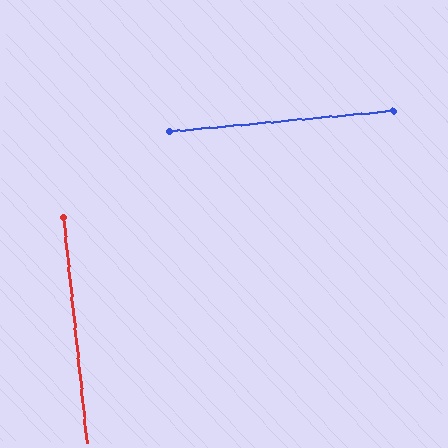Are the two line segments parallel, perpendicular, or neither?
Perpendicular — they meet at approximately 89°.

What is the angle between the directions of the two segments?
Approximately 89 degrees.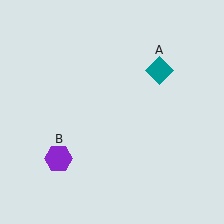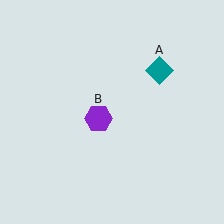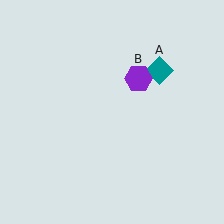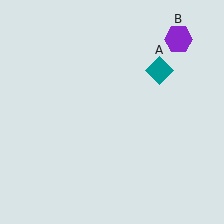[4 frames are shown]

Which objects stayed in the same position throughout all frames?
Teal diamond (object A) remained stationary.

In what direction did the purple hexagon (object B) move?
The purple hexagon (object B) moved up and to the right.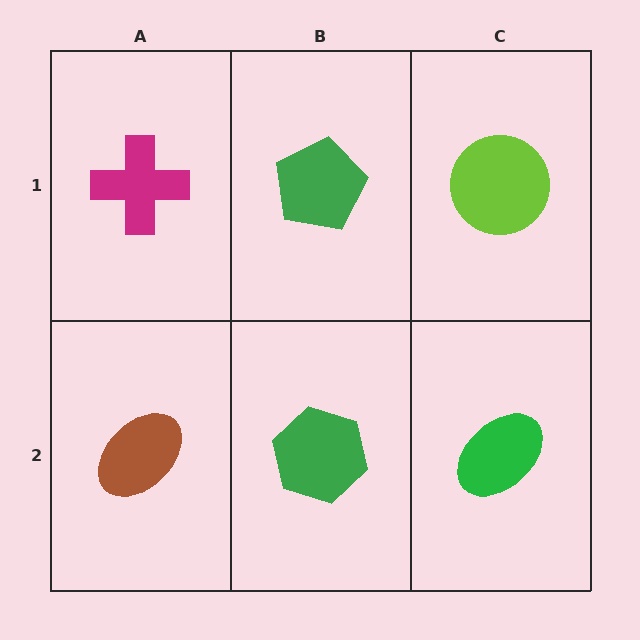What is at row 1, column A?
A magenta cross.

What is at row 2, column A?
A brown ellipse.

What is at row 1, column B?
A green pentagon.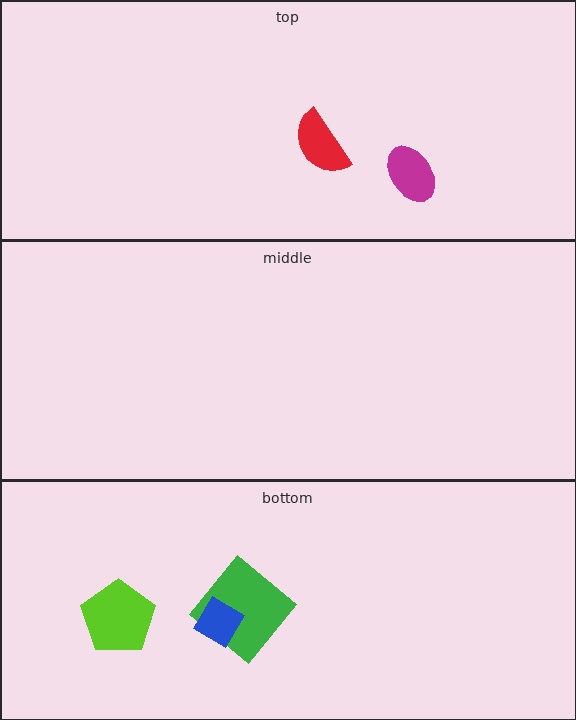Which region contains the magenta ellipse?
The top region.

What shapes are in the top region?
The red semicircle, the magenta ellipse.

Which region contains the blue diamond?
The bottom region.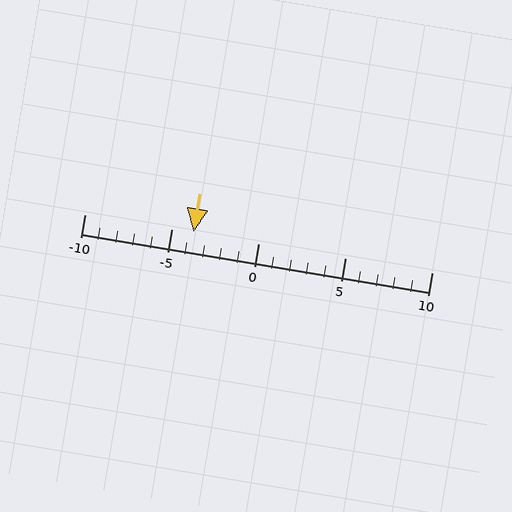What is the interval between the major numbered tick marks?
The major tick marks are spaced 5 units apart.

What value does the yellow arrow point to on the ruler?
The yellow arrow points to approximately -4.